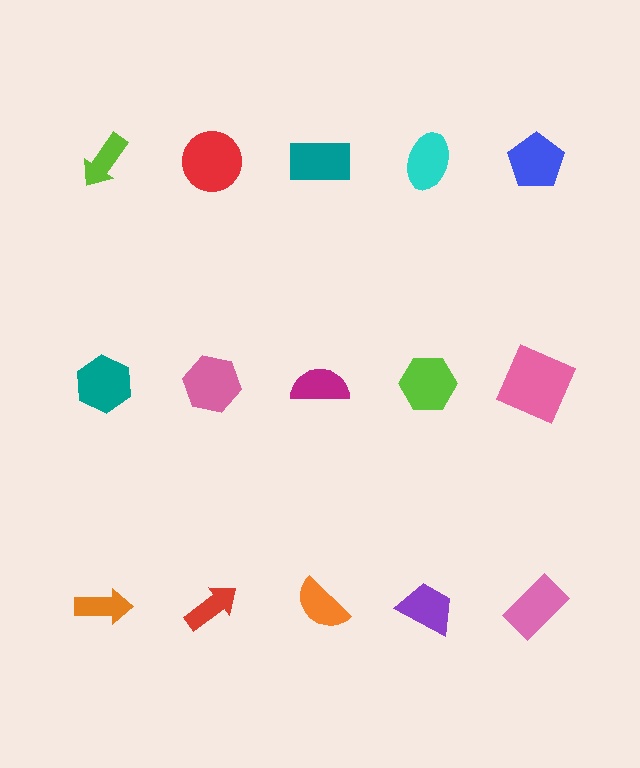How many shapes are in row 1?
5 shapes.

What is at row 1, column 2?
A red circle.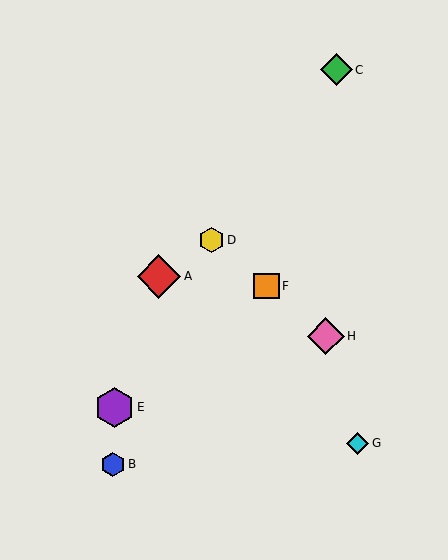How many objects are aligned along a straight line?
3 objects (D, F, H) are aligned along a straight line.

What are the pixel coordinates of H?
Object H is at (326, 336).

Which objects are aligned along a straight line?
Objects D, F, H are aligned along a straight line.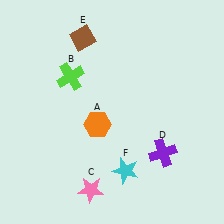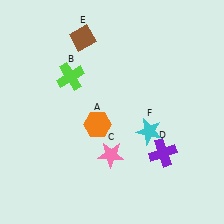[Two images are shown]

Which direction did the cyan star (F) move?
The cyan star (F) moved up.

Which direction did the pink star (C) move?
The pink star (C) moved up.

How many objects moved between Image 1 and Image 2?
2 objects moved between the two images.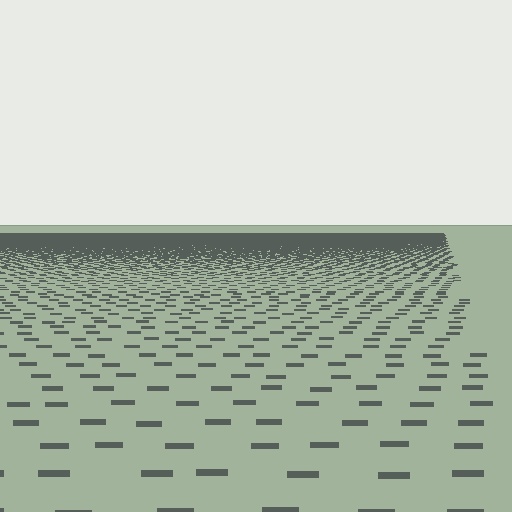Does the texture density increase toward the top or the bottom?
Density increases toward the top.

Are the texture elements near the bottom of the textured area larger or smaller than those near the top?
Larger. Near the bottom, elements are closer to the viewer and appear at a bigger on-screen size.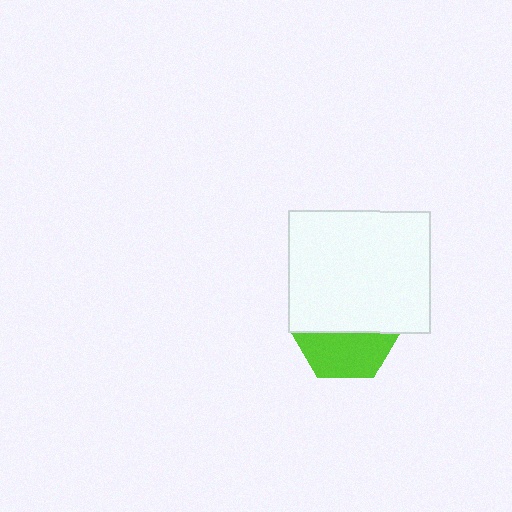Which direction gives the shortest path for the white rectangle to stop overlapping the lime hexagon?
Moving up gives the shortest separation.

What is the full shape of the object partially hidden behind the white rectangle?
The partially hidden object is a lime hexagon.